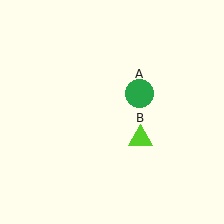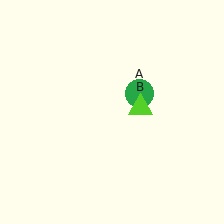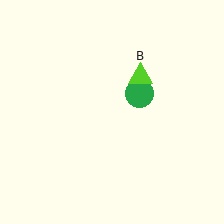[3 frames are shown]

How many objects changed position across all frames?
1 object changed position: lime triangle (object B).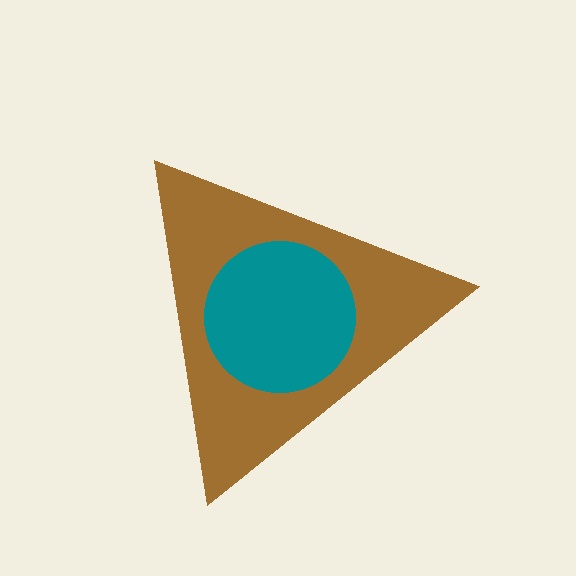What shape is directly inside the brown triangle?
The teal circle.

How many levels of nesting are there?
2.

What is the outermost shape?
The brown triangle.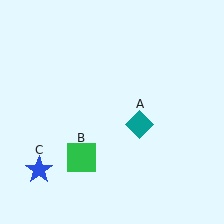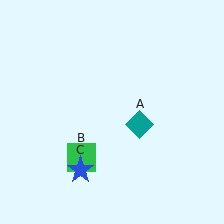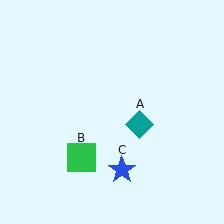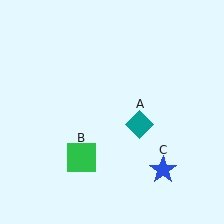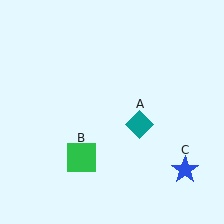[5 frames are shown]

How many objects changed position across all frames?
1 object changed position: blue star (object C).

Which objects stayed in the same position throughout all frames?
Teal diamond (object A) and green square (object B) remained stationary.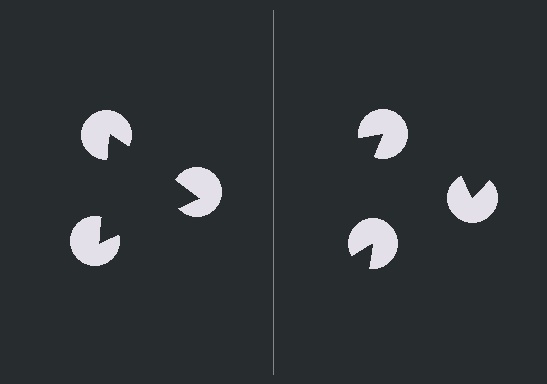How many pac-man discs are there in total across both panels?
6 — 3 on each side.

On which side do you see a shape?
An illusory triangle appears on the left side. On the right side the wedge cuts are rotated, so no coherent shape forms.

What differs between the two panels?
The pac-man discs are positioned identically on both sides; only the wedge orientations differ. On the left they align to a triangle; on the right they are misaligned.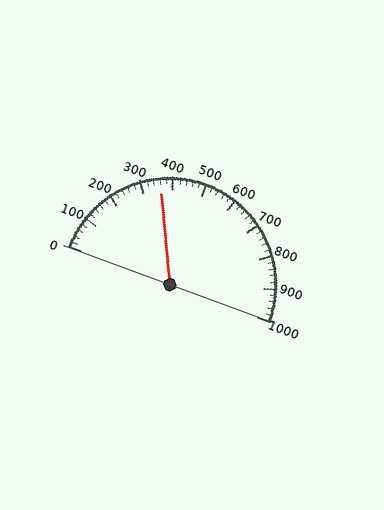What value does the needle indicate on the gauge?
The needle indicates approximately 360.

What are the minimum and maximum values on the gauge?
The gauge ranges from 0 to 1000.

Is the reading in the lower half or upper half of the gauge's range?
The reading is in the lower half of the range (0 to 1000).